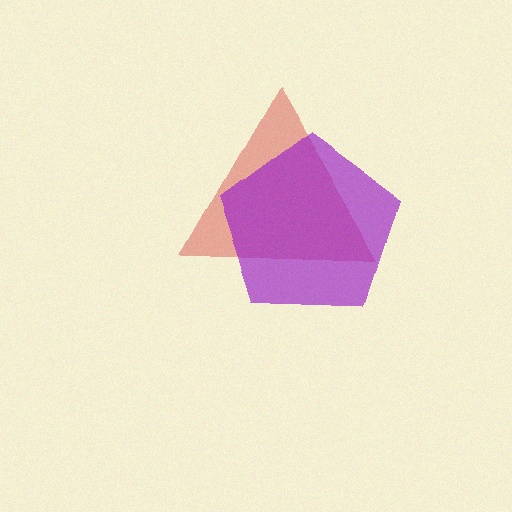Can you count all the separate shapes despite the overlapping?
Yes, there are 2 separate shapes.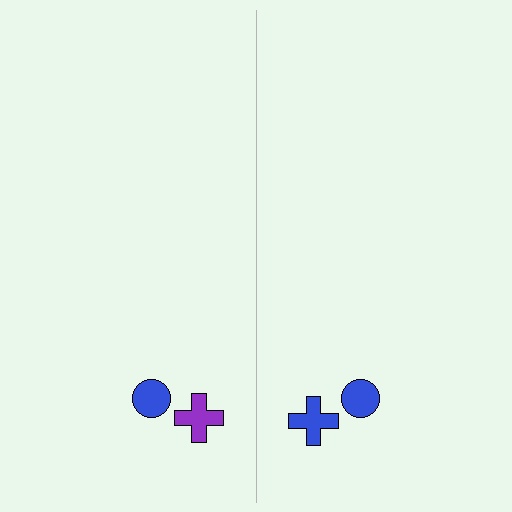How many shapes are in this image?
There are 4 shapes in this image.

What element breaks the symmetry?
The blue cross on the right side breaks the symmetry — its mirror counterpart is purple.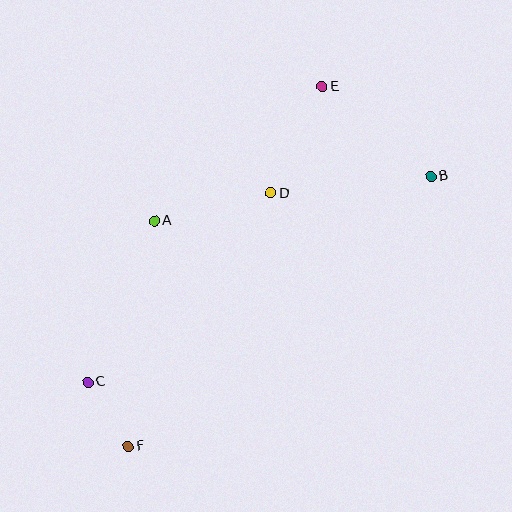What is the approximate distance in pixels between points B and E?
The distance between B and E is approximately 141 pixels.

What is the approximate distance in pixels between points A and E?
The distance between A and E is approximately 214 pixels.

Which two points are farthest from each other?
Points E and F are farthest from each other.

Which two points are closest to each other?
Points C and F are closest to each other.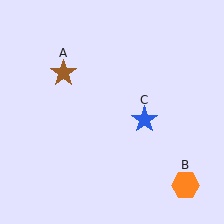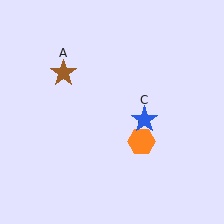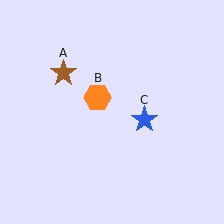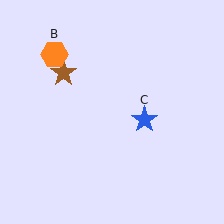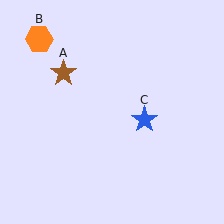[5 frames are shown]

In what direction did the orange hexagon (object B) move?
The orange hexagon (object B) moved up and to the left.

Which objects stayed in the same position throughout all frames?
Brown star (object A) and blue star (object C) remained stationary.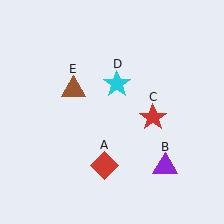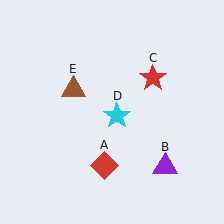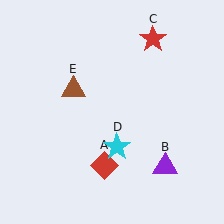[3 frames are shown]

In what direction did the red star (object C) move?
The red star (object C) moved up.